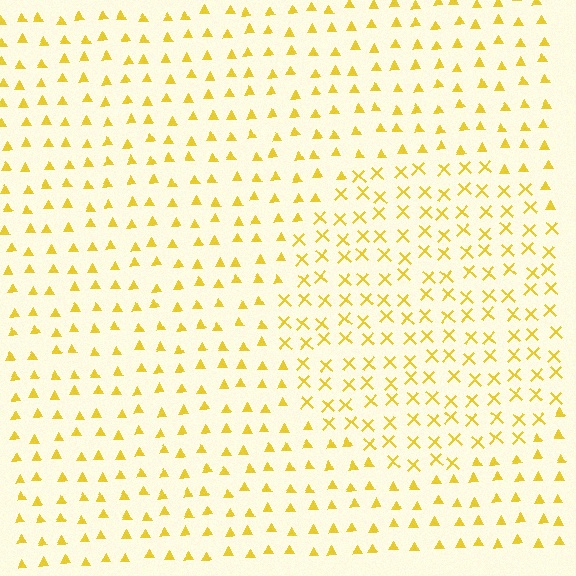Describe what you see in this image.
The image is filled with small yellow elements arranged in a uniform grid. A circle-shaped region contains X marks, while the surrounding area contains triangles. The boundary is defined purely by the change in element shape.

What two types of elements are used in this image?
The image uses X marks inside the circle region and triangles outside it.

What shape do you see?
I see a circle.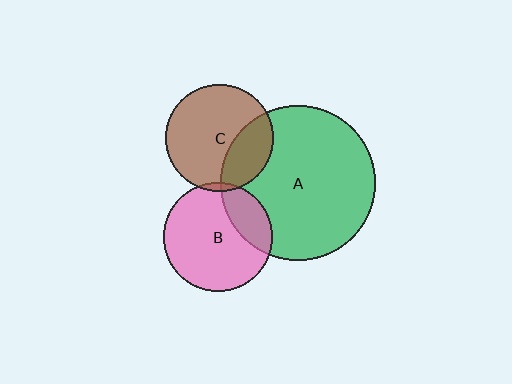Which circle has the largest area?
Circle A (green).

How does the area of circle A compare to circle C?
Approximately 2.1 times.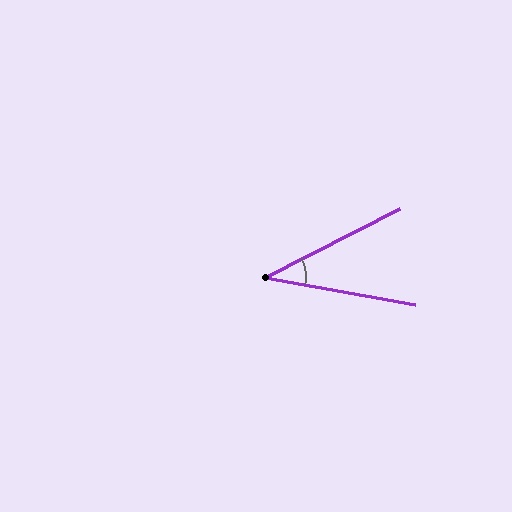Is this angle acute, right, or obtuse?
It is acute.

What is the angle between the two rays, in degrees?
Approximately 37 degrees.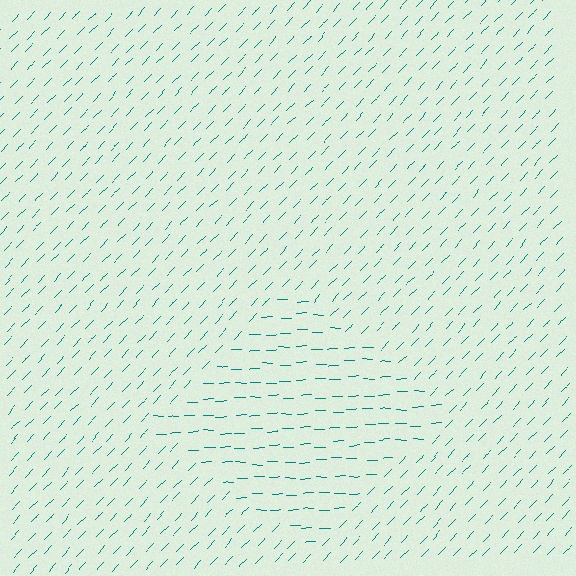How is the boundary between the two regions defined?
The boundary is defined purely by a change in line orientation (approximately 45 degrees difference). All lines are the same color and thickness.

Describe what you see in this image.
The image is filled with small teal line segments. A diamond region in the image has lines oriented differently from the surrounding lines, creating a visible texture boundary.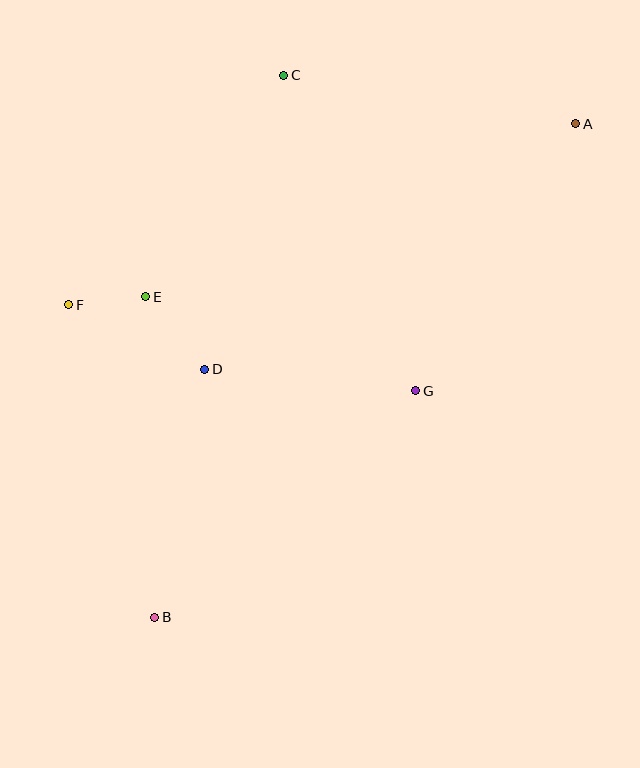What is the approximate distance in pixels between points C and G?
The distance between C and G is approximately 342 pixels.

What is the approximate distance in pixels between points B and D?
The distance between B and D is approximately 253 pixels.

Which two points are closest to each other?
Points E and F are closest to each other.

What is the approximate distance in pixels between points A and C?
The distance between A and C is approximately 296 pixels.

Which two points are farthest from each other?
Points A and B are farthest from each other.